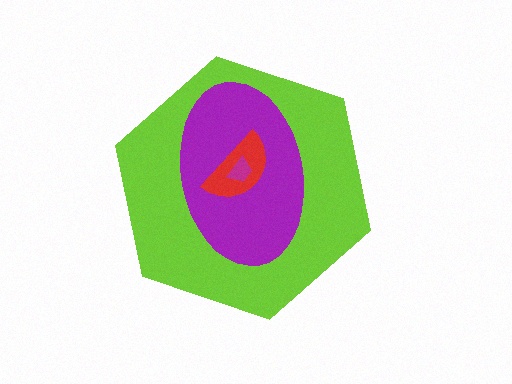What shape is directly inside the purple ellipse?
The red semicircle.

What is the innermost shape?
The magenta trapezoid.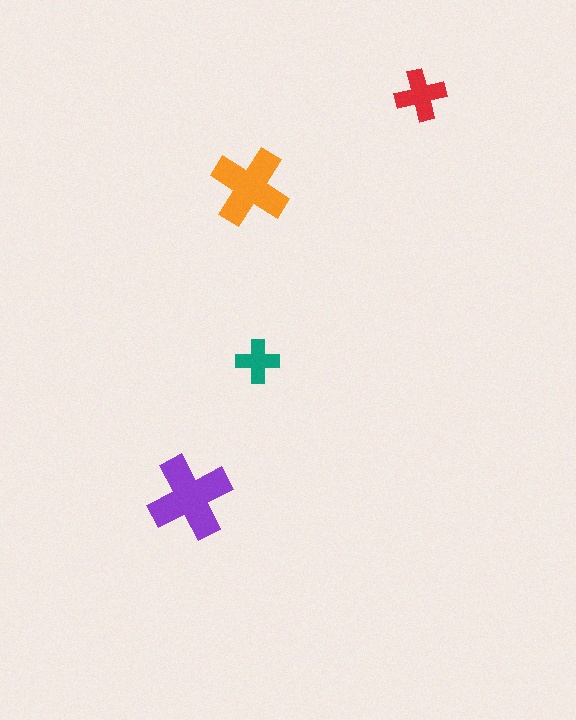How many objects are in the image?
There are 4 objects in the image.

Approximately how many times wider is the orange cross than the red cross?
About 1.5 times wider.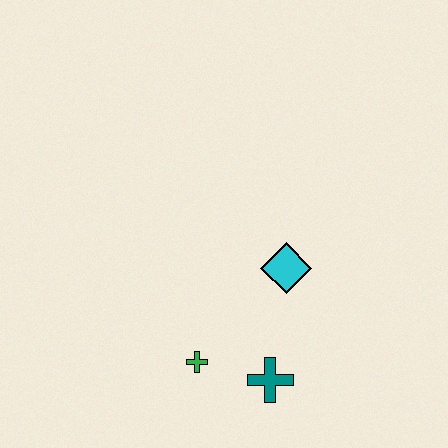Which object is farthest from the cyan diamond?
The green cross is farthest from the cyan diamond.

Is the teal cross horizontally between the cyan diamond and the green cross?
Yes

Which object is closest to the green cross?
The teal cross is closest to the green cross.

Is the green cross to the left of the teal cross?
Yes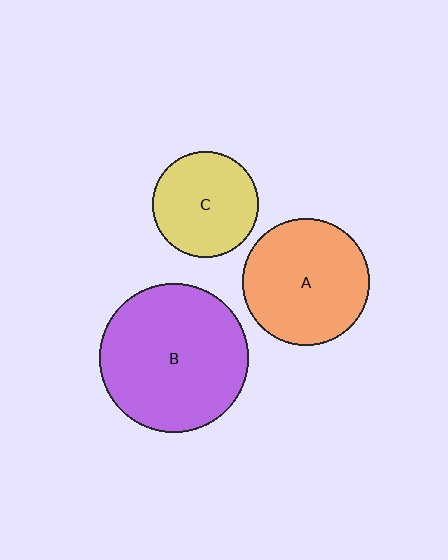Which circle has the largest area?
Circle B (purple).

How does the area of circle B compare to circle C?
Approximately 2.0 times.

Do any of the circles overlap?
No, none of the circles overlap.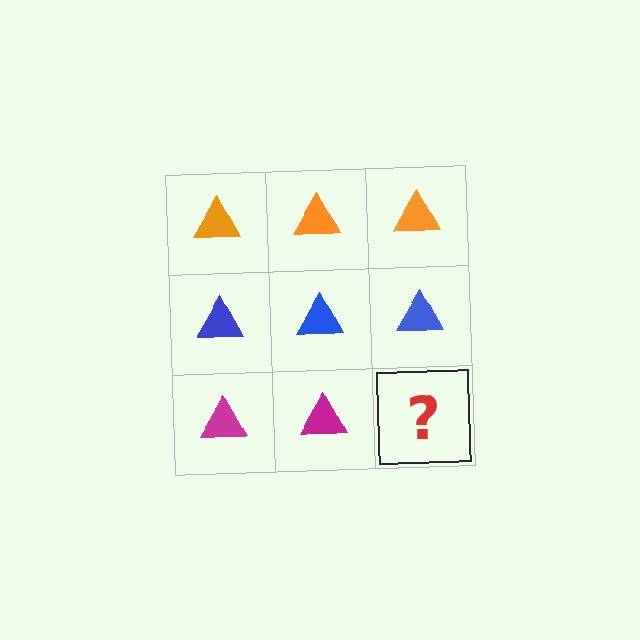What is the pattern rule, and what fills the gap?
The rule is that each row has a consistent color. The gap should be filled with a magenta triangle.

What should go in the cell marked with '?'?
The missing cell should contain a magenta triangle.